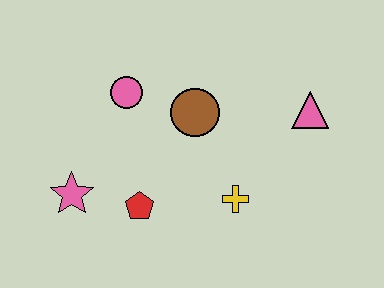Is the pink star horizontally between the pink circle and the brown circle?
No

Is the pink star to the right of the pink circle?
No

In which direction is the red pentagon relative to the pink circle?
The red pentagon is below the pink circle.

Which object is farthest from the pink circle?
The pink triangle is farthest from the pink circle.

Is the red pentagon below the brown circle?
Yes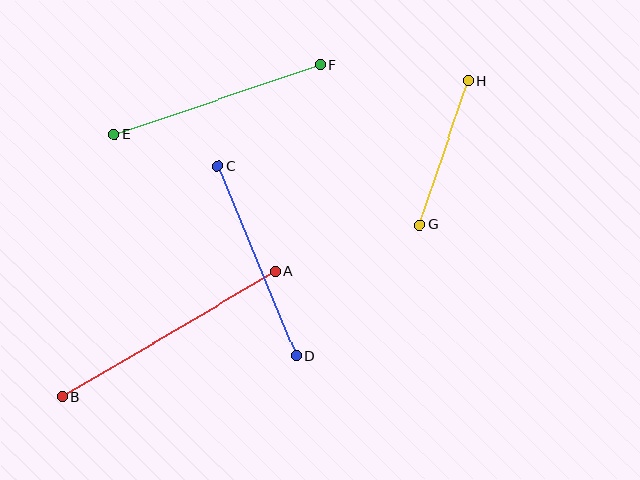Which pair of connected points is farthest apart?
Points A and B are farthest apart.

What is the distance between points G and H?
The distance is approximately 152 pixels.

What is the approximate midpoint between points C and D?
The midpoint is at approximately (256, 261) pixels.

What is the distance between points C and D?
The distance is approximately 205 pixels.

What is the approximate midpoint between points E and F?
The midpoint is at approximately (217, 100) pixels.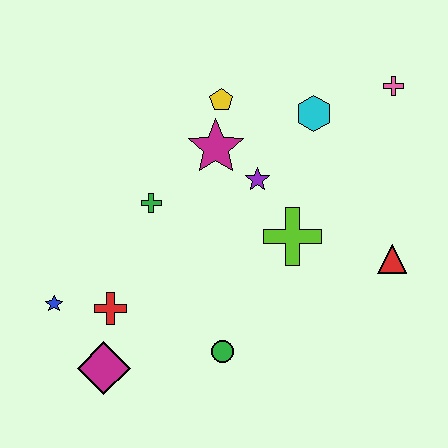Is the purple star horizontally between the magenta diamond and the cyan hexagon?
Yes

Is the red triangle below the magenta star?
Yes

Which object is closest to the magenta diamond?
The red cross is closest to the magenta diamond.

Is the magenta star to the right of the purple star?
No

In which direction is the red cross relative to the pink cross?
The red cross is to the left of the pink cross.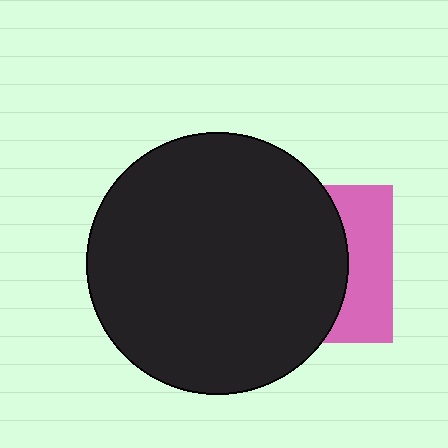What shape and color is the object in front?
The object in front is a black circle.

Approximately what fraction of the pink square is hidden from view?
Roughly 67% of the pink square is hidden behind the black circle.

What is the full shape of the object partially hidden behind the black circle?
The partially hidden object is a pink square.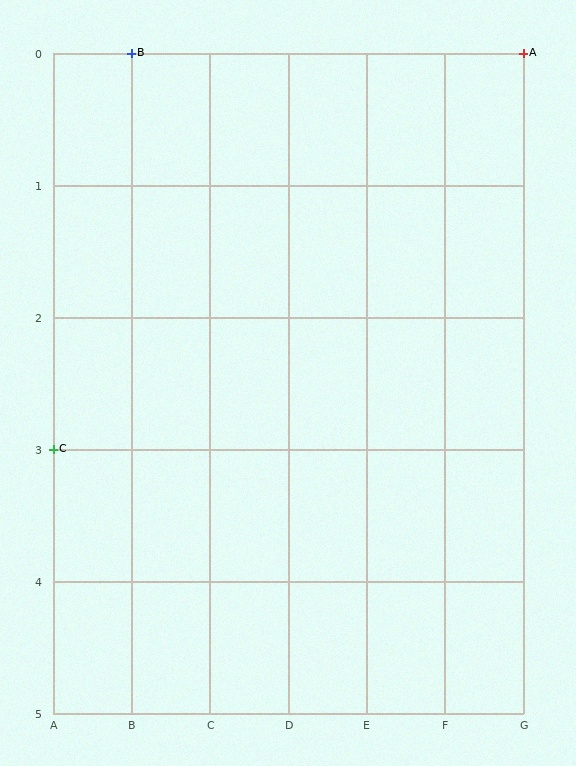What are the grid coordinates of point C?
Point C is at grid coordinates (A, 3).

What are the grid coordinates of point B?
Point B is at grid coordinates (B, 0).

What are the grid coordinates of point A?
Point A is at grid coordinates (G, 0).